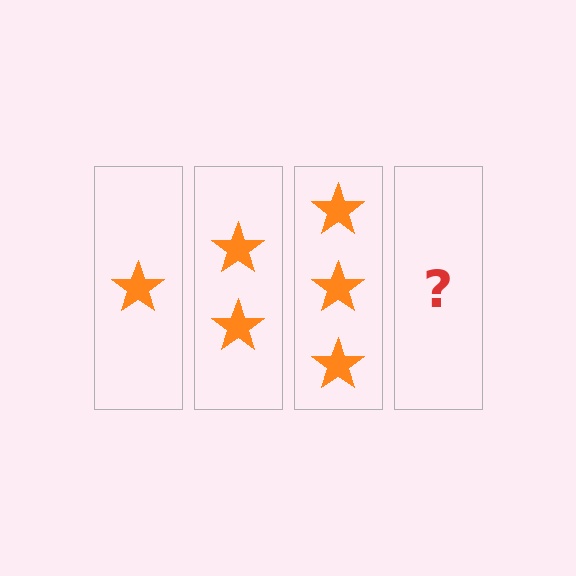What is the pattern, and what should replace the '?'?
The pattern is that each step adds one more star. The '?' should be 4 stars.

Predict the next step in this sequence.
The next step is 4 stars.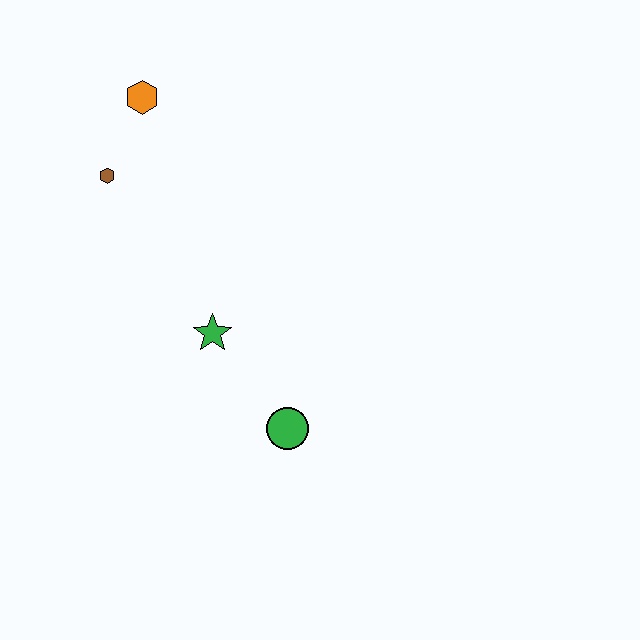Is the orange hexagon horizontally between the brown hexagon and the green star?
Yes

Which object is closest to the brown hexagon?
The orange hexagon is closest to the brown hexagon.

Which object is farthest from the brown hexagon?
The green circle is farthest from the brown hexagon.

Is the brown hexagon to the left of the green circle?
Yes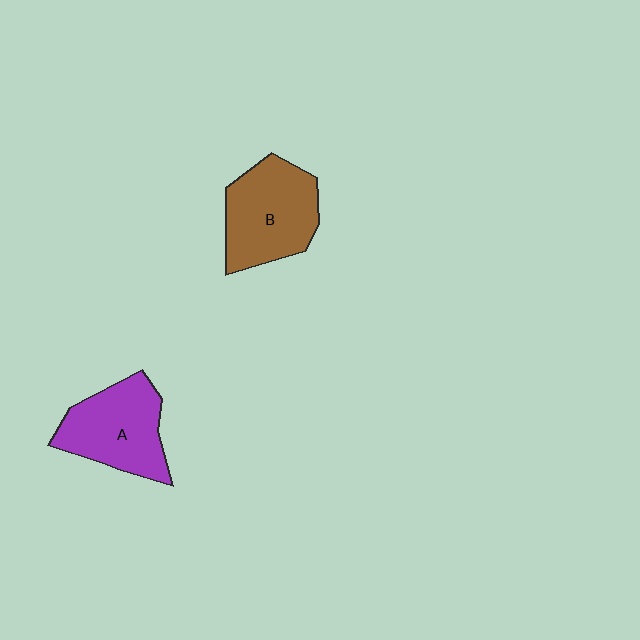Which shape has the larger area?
Shape B (brown).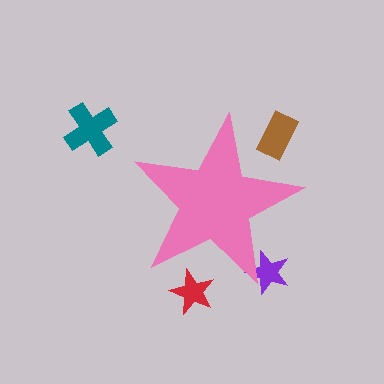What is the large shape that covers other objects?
A pink star.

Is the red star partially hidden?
Yes, the red star is partially hidden behind the pink star.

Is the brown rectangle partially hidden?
Yes, the brown rectangle is partially hidden behind the pink star.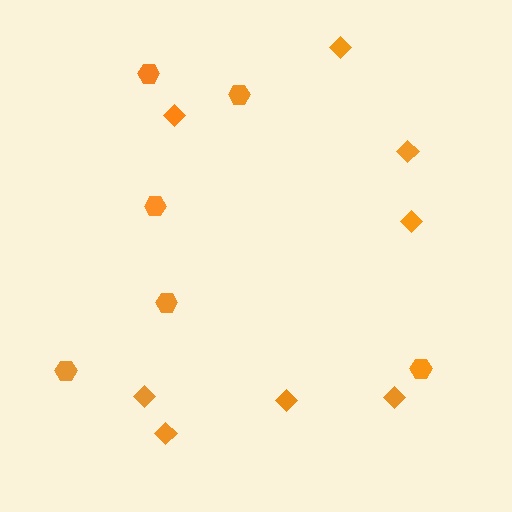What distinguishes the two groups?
There are 2 groups: one group of hexagons (6) and one group of diamonds (8).